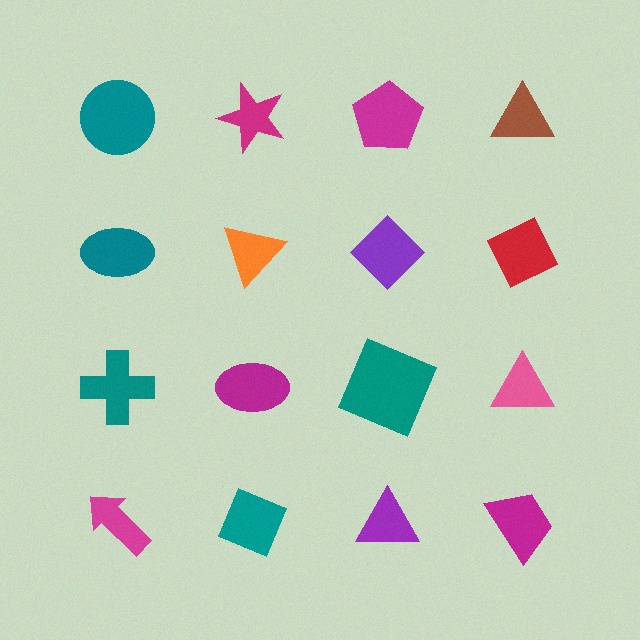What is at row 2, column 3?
A purple diamond.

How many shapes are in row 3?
4 shapes.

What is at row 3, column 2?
A magenta ellipse.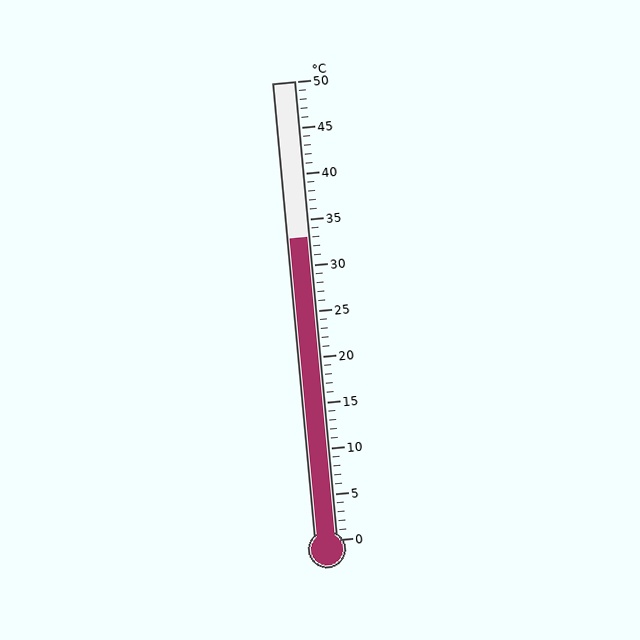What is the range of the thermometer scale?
The thermometer scale ranges from 0°C to 50°C.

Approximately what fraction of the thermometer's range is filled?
The thermometer is filled to approximately 65% of its range.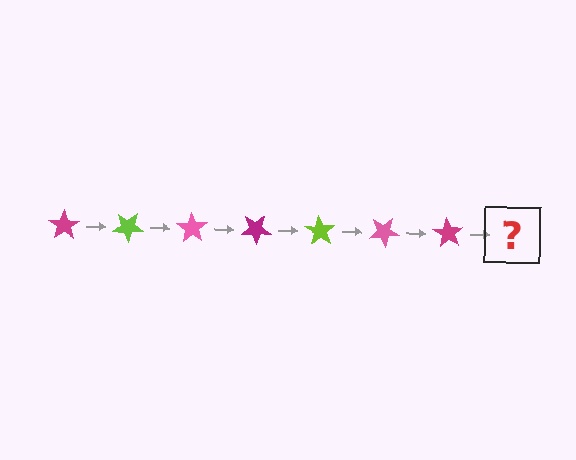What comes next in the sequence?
The next element should be a lime star, rotated 245 degrees from the start.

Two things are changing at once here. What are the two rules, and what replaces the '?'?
The two rules are that it rotates 35 degrees each step and the color cycles through magenta, lime, and pink. The '?' should be a lime star, rotated 245 degrees from the start.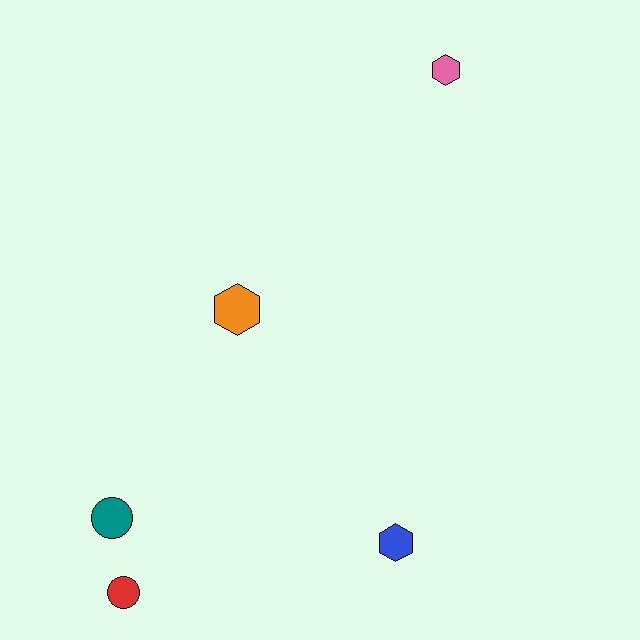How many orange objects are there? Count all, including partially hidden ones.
There is 1 orange object.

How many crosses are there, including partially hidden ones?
There are no crosses.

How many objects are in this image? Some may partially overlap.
There are 5 objects.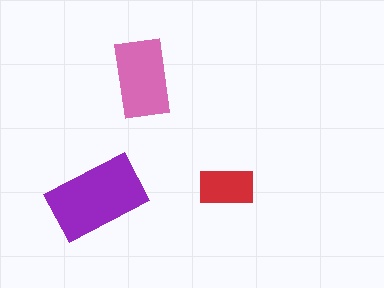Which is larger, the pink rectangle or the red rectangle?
The pink one.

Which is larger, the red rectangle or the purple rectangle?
The purple one.